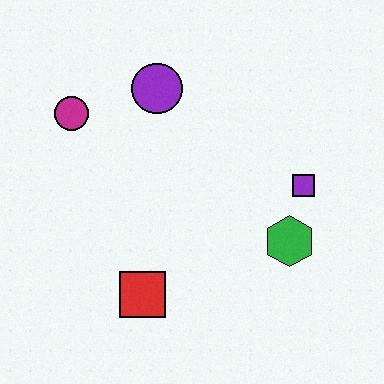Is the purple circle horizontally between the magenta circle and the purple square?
Yes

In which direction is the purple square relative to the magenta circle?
The purple square is to the right of the magenta circle.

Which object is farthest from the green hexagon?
The magenta circle is farthest from the green hexagon.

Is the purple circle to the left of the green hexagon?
Yes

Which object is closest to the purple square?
The green hexagon is closest to the purple square.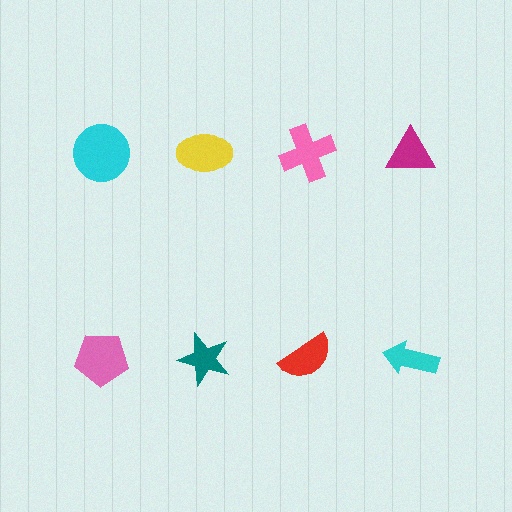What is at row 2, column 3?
A red semicircle.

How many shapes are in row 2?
4 shapes.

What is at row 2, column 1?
A pink pentagon.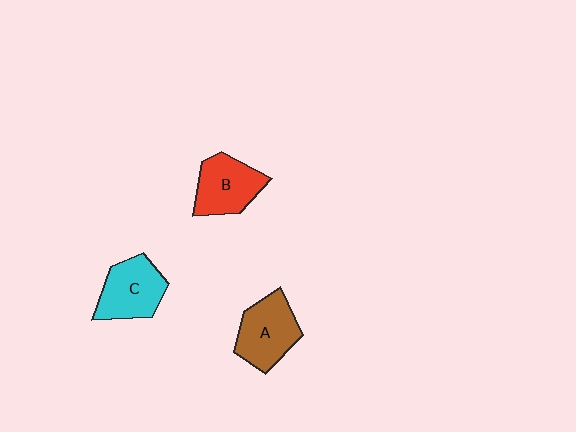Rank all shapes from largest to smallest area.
From largest to smallest: A (brown), C (cyan), B (red).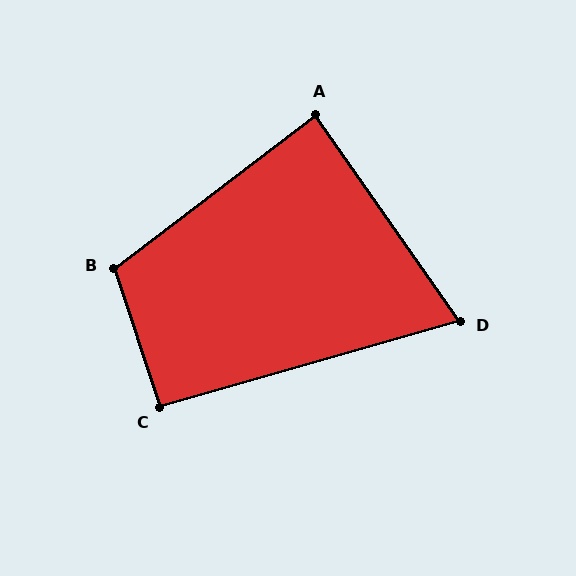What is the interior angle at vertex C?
Approximately 92 degrees (approximately right).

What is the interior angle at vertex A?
Approximately 88 degrees (approximately right).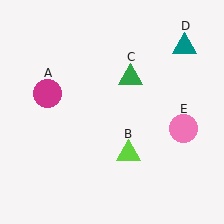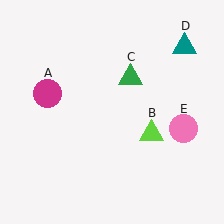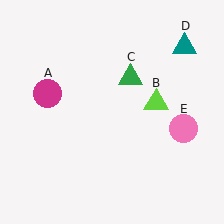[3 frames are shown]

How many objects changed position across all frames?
1 object changed position: lime triangle (object B).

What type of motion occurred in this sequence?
The lime triangle (object B) rotated counterclockwise around the center of the scene.